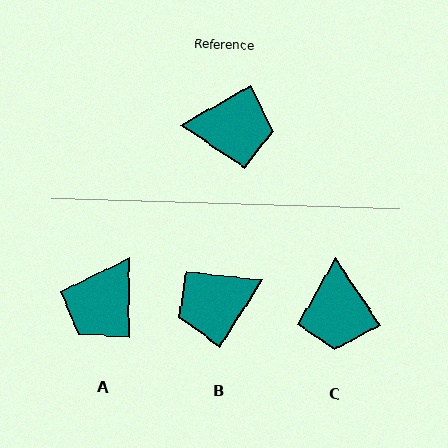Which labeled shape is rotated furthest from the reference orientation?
B, about 152 degrees away.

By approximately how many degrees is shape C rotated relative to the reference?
Approximately 86 degrees clockwise.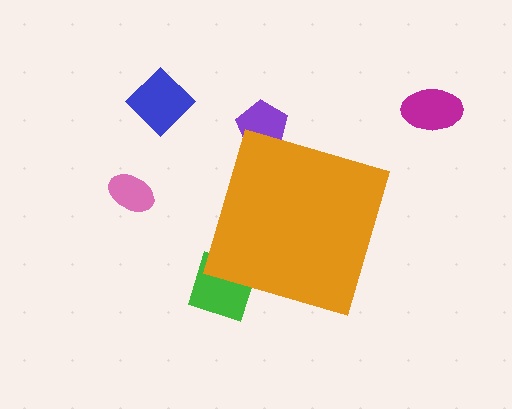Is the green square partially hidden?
Yes, the green square is partially hidden behind the orange diamond.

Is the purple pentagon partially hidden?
Yes, the purple pentagon is partially hidden behind the orange diamond.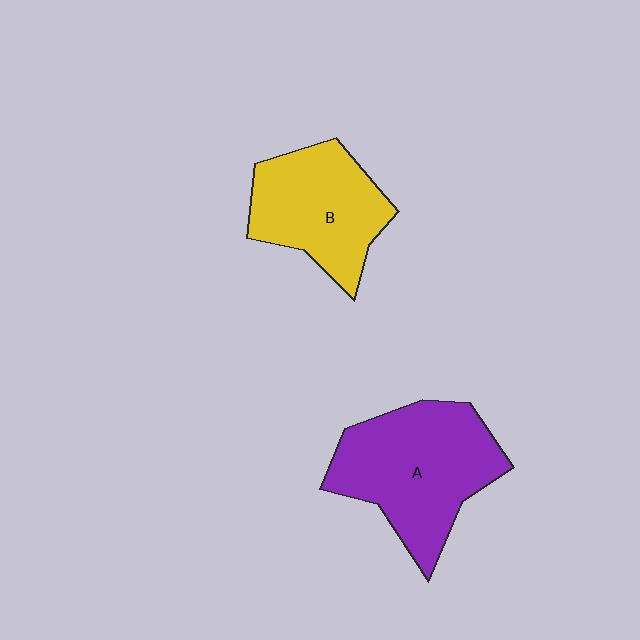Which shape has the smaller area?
Shape B (yellow).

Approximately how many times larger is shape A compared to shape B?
Approximately 1.3 times.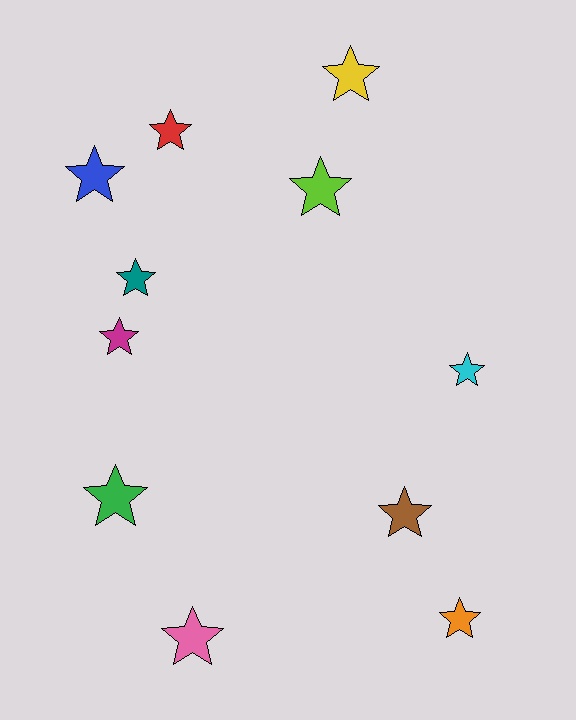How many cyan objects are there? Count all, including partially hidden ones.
There is 1 cyan object.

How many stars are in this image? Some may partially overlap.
There are 11 stars.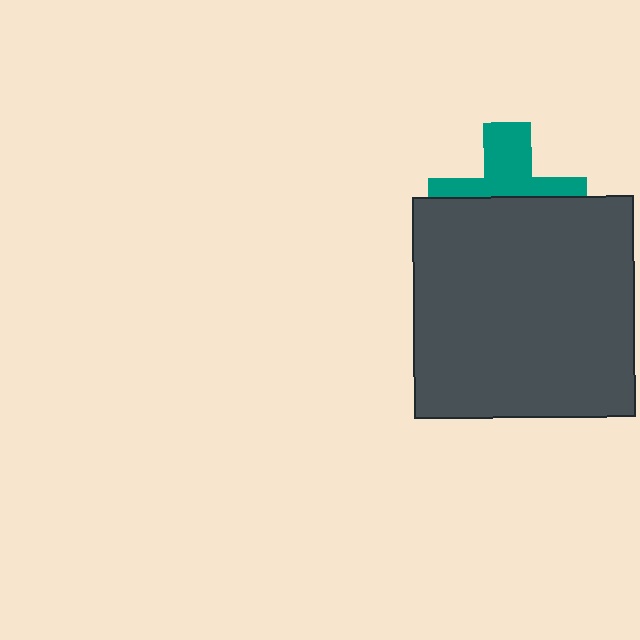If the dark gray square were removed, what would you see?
You would see the complete teal cross.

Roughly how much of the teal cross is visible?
A small part of it is visible (roughly 43%).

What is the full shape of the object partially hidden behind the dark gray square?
The partially hidden object is a teal cross.